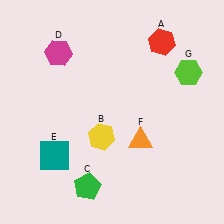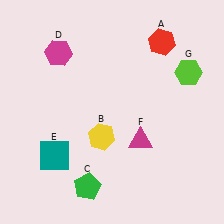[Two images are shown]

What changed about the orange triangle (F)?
In Image 1, F is orange. In Image 2, it changed to magenta.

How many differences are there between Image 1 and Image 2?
There is 1 difference between the two images.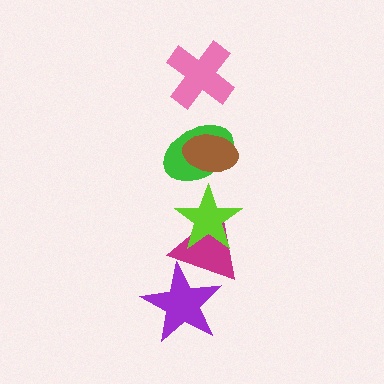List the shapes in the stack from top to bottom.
From top to bottom: the pink cross, the brown ellipse, the green ellipse, the lime star, the magenta triangle, the purple star.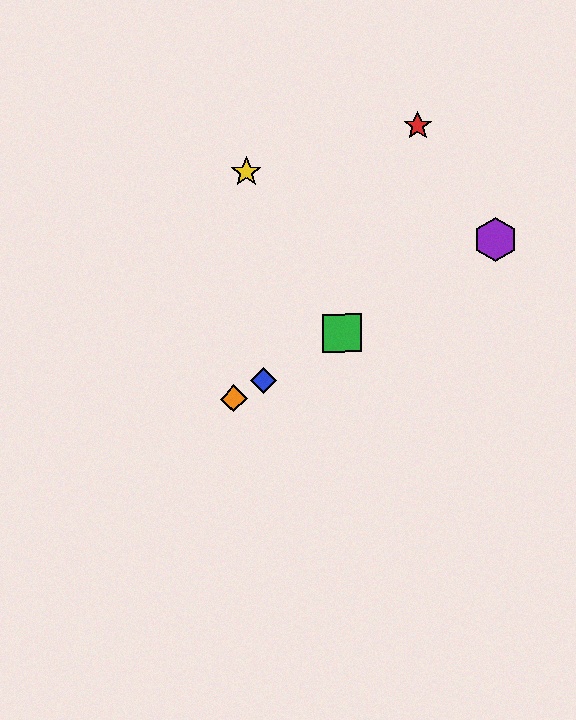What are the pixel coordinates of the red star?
The red star is at (418, 125).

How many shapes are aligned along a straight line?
4 shapes (the blue diamond, the green square, the purple hexagon, the orange diamond) are aligned along a straight line.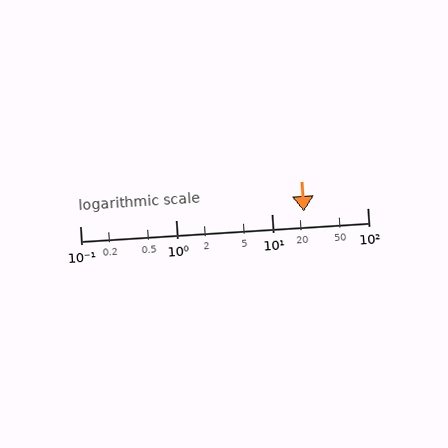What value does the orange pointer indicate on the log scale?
The pointer indicates approximately 22.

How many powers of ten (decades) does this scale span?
The scale spans 3 decades, from 0.1 to 100.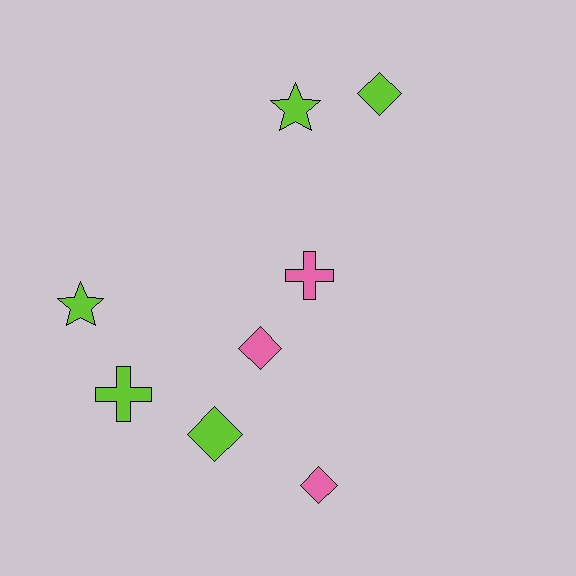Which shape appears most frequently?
Diamond, with 4 objects.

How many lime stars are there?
There are 2 lime stars.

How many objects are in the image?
There are 8 objects.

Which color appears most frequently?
Lime, with 5 objects.